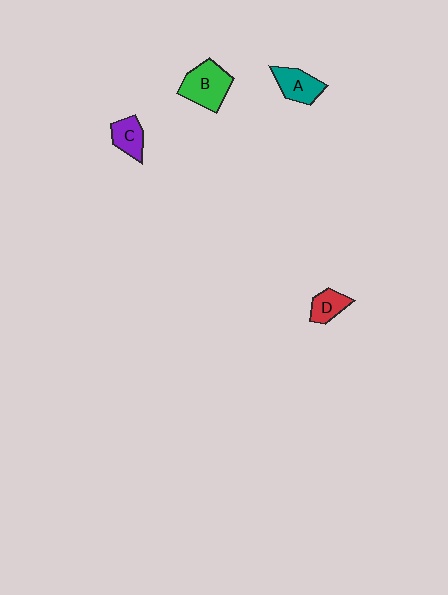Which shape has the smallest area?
Shape D (red).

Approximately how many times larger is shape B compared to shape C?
Approximately 1.6 times.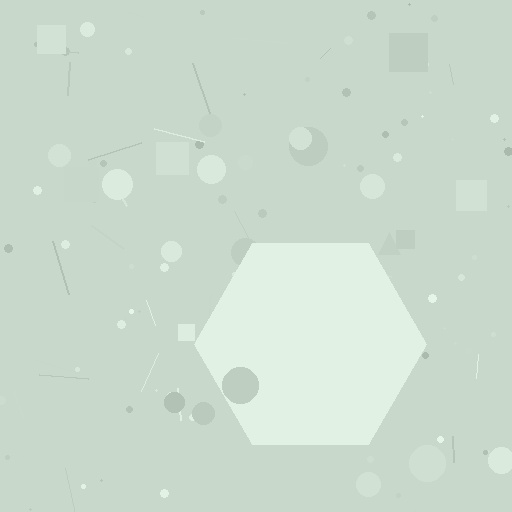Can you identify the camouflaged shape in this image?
The camouflaged shape is a hexagon.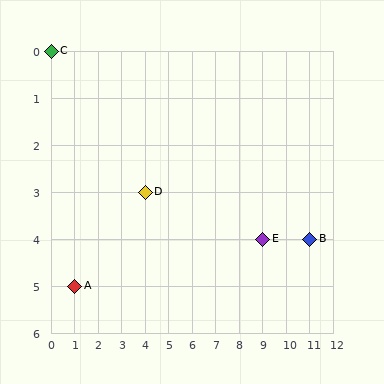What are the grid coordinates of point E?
Point E is at grid coordinates (9, 4).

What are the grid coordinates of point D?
Point D is at grid coordinates (4, 3).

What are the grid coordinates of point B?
Point B is at grid coordinates (11, 4).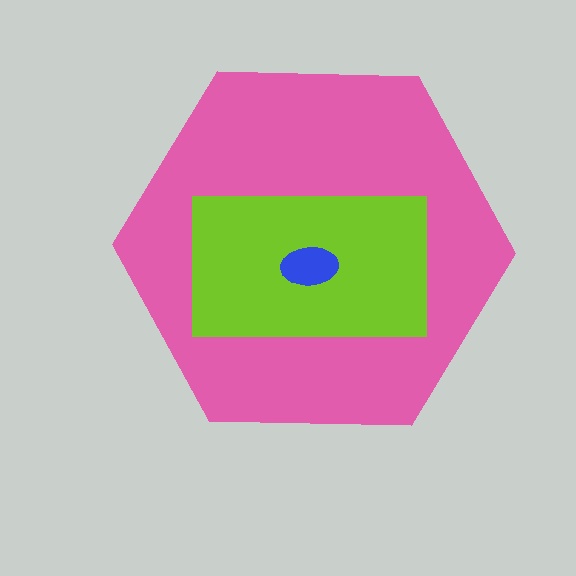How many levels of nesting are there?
3.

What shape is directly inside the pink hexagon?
The lime rectangle.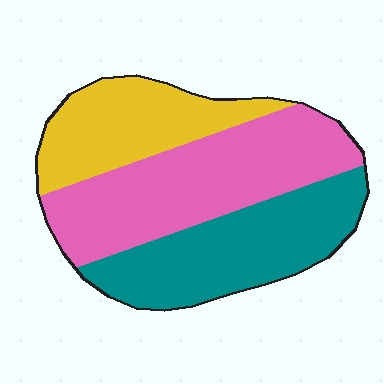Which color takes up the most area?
Pink, at roughly 40%.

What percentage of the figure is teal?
Teal takes up between a third and a half of the figure.